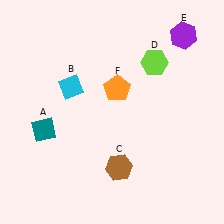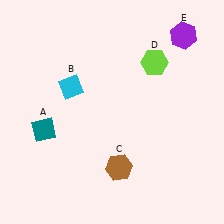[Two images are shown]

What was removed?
The orange pentagon (F) was removed in Image 2.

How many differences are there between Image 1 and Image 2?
There is 1 difference between the two images.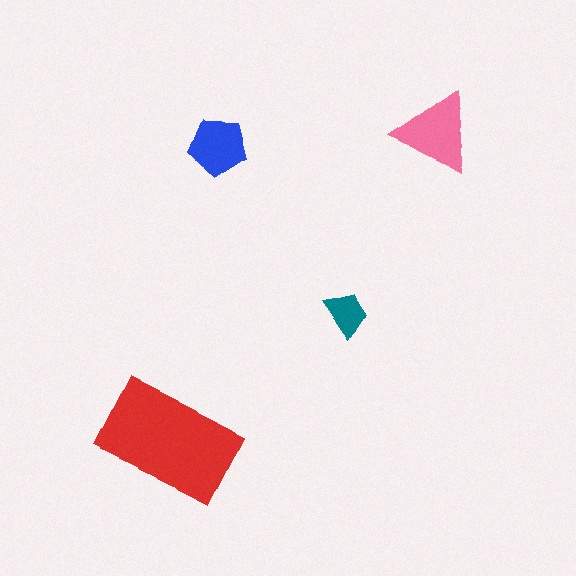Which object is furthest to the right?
The pink triangle is rightmost.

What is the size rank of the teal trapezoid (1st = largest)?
4th.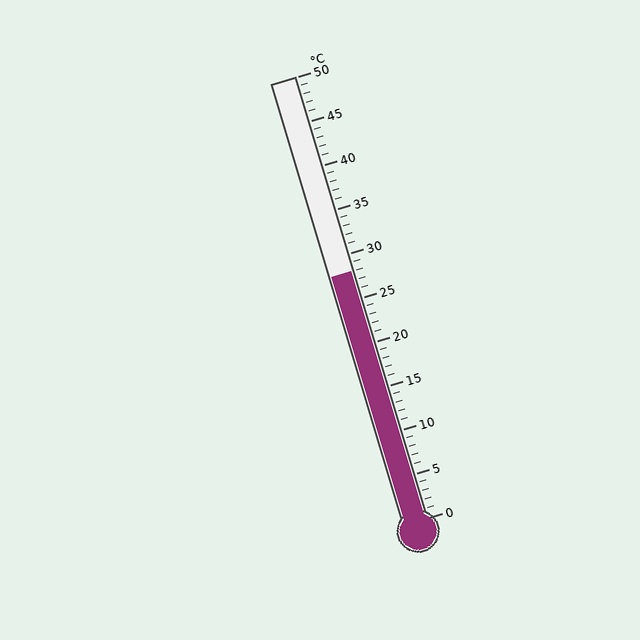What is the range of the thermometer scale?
The thermometer scale ranges from 0°C to 50°C.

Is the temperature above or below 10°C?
The temperature is above 10°C.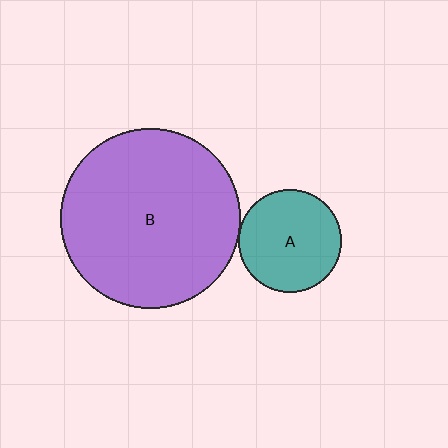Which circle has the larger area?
Circle B (purple).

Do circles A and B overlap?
Yes.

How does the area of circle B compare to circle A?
Approximately 3.1 times.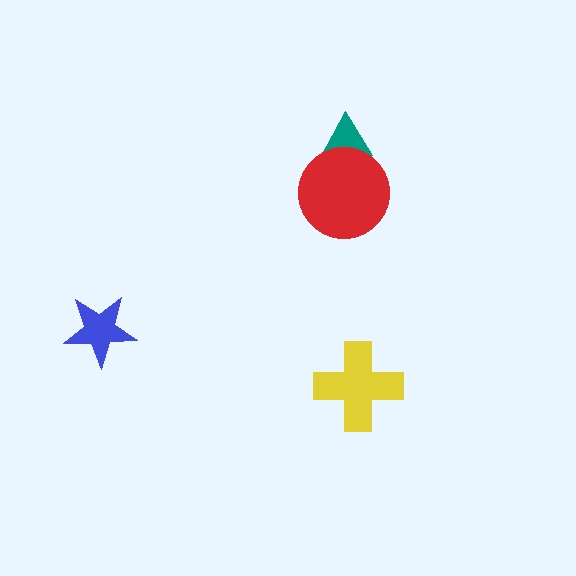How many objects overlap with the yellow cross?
0 objects overlap with the yellow cross.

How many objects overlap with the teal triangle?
1 object overlaps with the teal triangle.